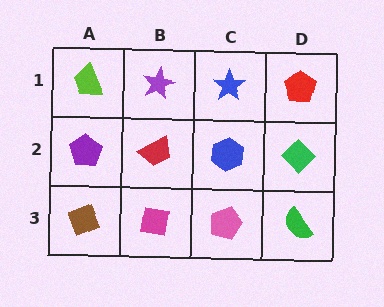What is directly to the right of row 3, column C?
A green semicircle.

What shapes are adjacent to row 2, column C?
A blue star (row 1, column C), a pink pentagon (row 3, column C), a red trapezoid (row 2, column B), a green diamond (row 2, column D).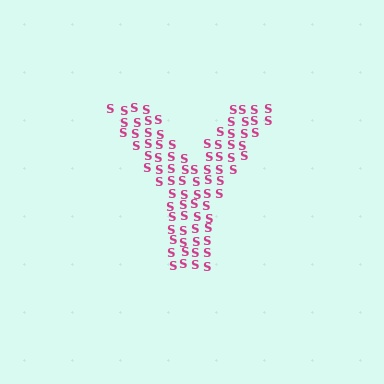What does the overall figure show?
The overall figure shows the letter Y.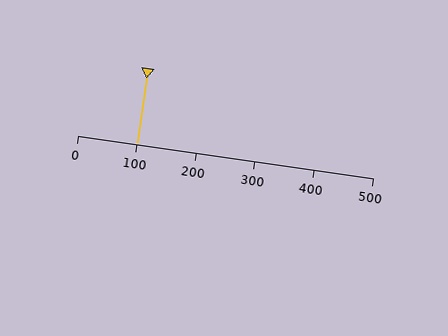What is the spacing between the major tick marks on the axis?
The major ticks are spaced 100 apart.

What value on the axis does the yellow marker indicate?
The marker indicates approximately 100.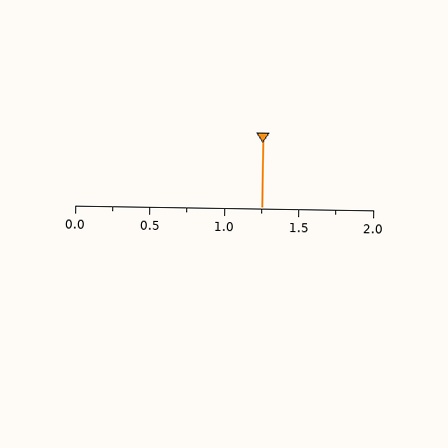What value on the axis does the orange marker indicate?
The marker indicates approximately 1.25.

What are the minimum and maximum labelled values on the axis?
The axis runs from 0.0 to 2.0.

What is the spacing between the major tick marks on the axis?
The major ticks are spaced 0.5 apart.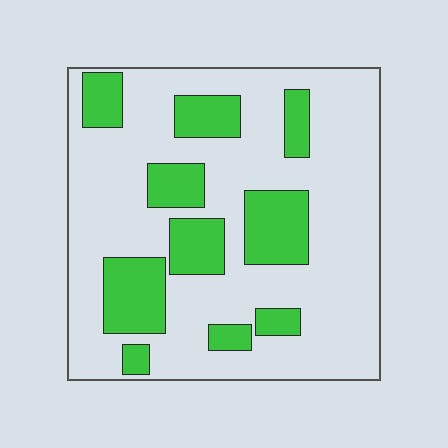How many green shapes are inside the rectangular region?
10.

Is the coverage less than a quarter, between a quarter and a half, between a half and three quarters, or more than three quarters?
Between a quarter and a half.